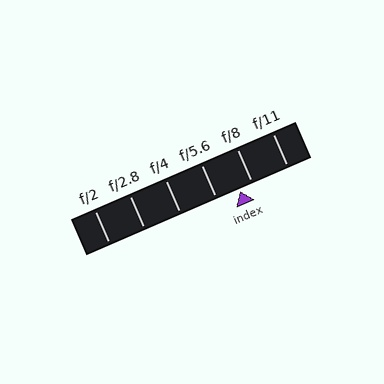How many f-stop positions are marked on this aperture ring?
There are 6 f-stop positions marked.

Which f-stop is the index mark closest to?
The index mark is closest to f/8.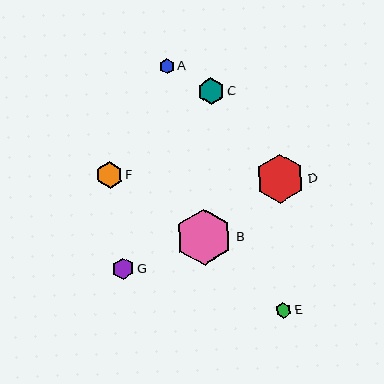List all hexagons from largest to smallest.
From largest to smallest: B, D, C, F, G, E, A.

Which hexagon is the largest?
Hexagon B is the largest with a size of approximately 57 pixels.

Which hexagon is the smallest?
Hexagon A is the smallest with a size of approximately 15 pixels.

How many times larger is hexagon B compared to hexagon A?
Hexagon B is approximately 3.8 times the size of hexagon A.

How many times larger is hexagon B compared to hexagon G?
Hexagon B is approximately 2.7 times the size of hexagon G.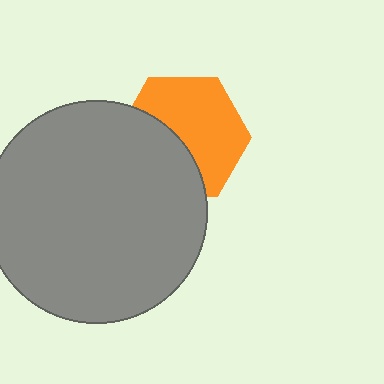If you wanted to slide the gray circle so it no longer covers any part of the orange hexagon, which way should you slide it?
Slide it toward the lower-left — that is the most direct way to separate the two shapes.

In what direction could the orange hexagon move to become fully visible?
The orange hexagon could move toward the upper-right. That would shift it out from behind the gray circle entirely.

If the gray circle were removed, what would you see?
You would see the complete orange hexagon.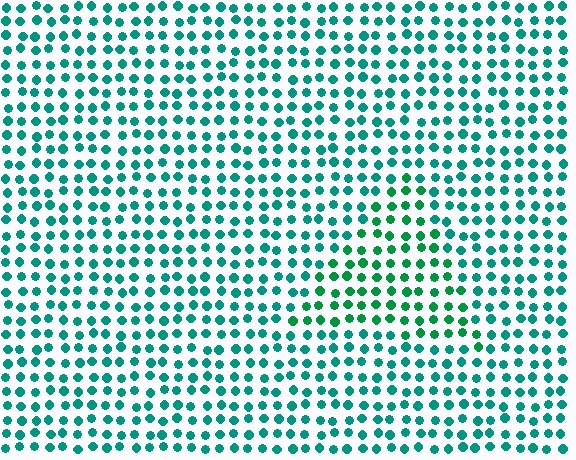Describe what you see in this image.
The image is filled with small teal elements in a uniform arrangement. A triangle-shaped region is visible where the elements are tinted to a slightly different hue, forming a subtle color boundary.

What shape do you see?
I see a triangle.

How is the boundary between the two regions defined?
The boundary is defined purely by a slight shift in hue (about 27 degrees). Spacing, size, and orientation are identical on both sides.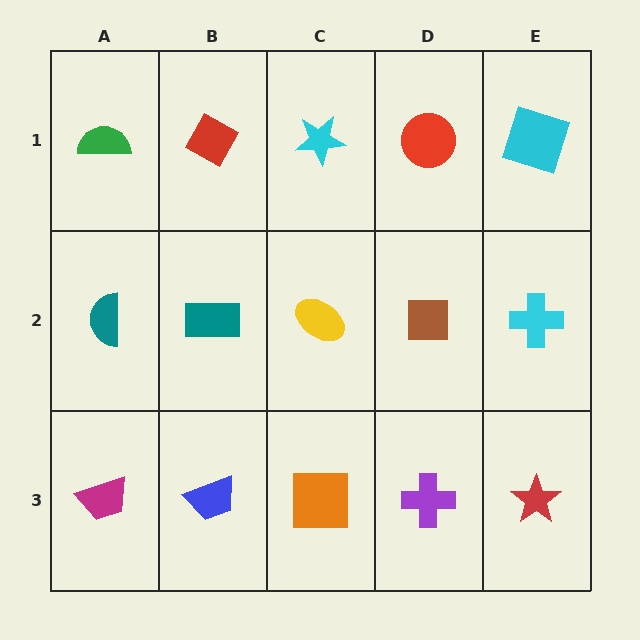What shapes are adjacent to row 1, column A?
A teal semicircle (row 2, column A), a red diamond (row 1, column B).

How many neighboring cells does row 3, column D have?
3.